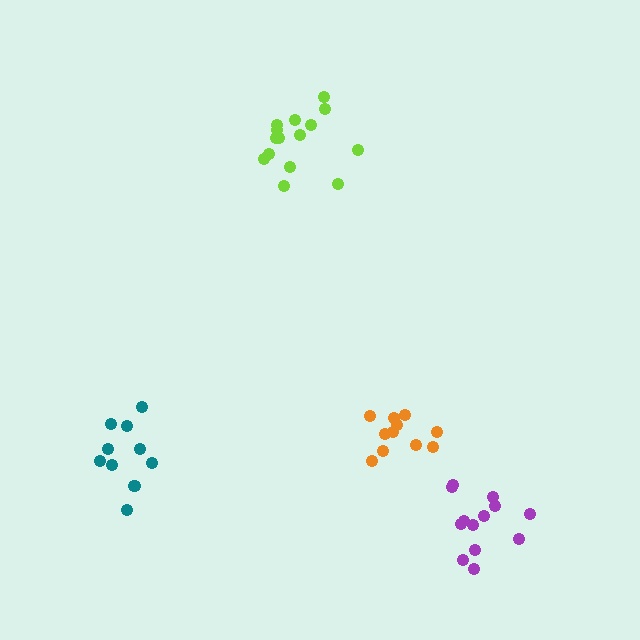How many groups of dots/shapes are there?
There are 4 groups.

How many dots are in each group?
Group 1: 11 dots, Group 2: 11 dots, Group 3: 15 dots, Group 4: 13 dots (50 total).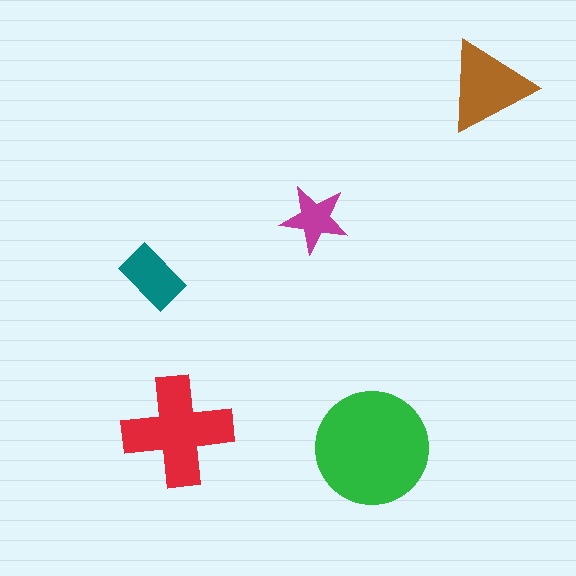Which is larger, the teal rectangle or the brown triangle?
The brown triangle.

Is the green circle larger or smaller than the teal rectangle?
Larger.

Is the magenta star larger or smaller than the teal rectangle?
Smaller.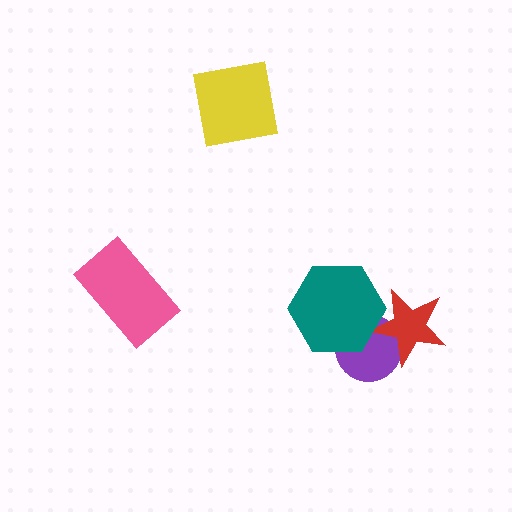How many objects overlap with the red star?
2 objects overlap with the red star.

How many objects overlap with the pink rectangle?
0 objects overlap with the pink rectangle.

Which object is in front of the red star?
The teal hexagon is in front of the red star.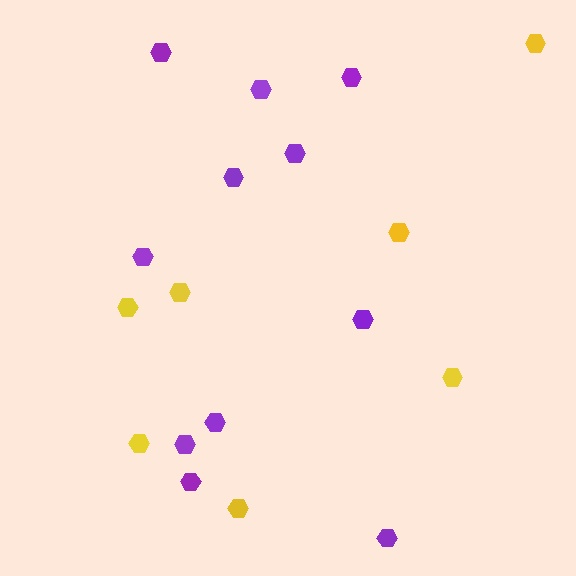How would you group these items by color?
There are 2 groups: one group of purple hexagons (11) and one group of yellow hexagons (7).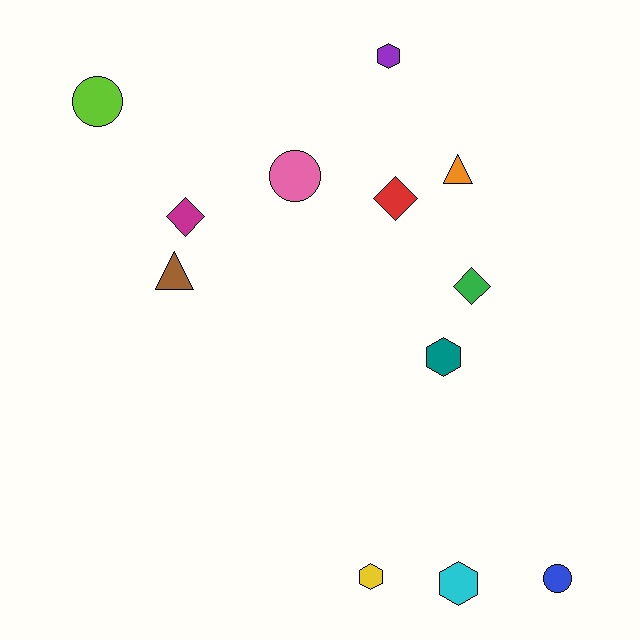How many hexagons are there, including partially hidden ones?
There are 4 hexagons.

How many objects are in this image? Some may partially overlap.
There are 12 objects.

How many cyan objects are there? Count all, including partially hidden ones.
There is 1 cyan object.